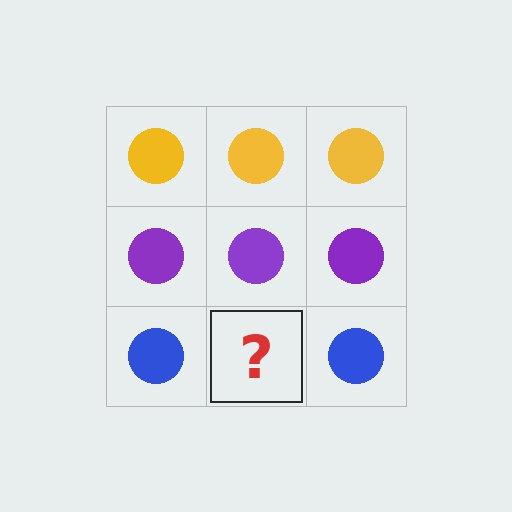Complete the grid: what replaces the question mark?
The question mark should be replaced with a blue circle.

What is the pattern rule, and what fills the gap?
The rule is that each row has a consistent color. The gap should be filled with a blue circle.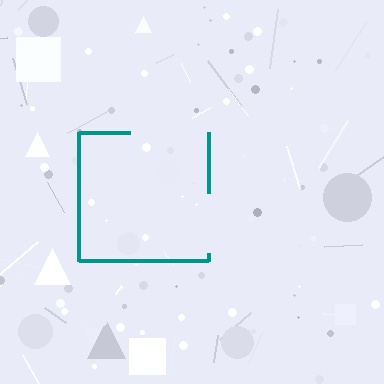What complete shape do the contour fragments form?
The contour fragments form a square.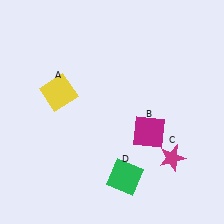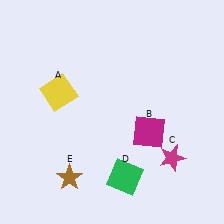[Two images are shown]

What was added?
A brown star (E) was added in Image 2.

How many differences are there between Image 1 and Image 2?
There is 1 difference between the two images.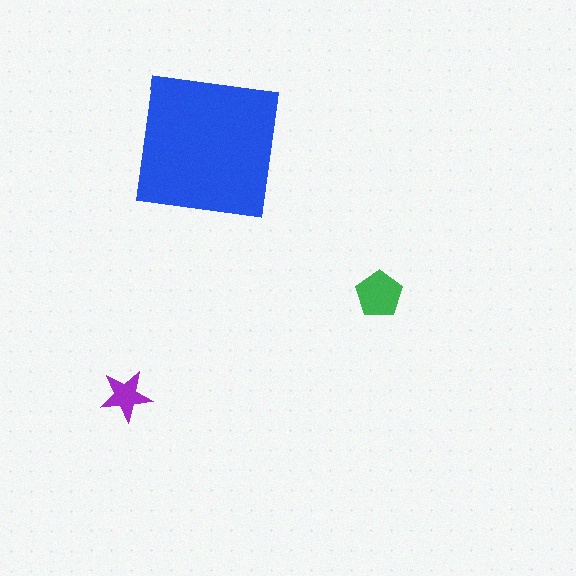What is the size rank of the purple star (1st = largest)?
3rd.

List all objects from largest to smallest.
The blue square, the green pentagon, the purple star.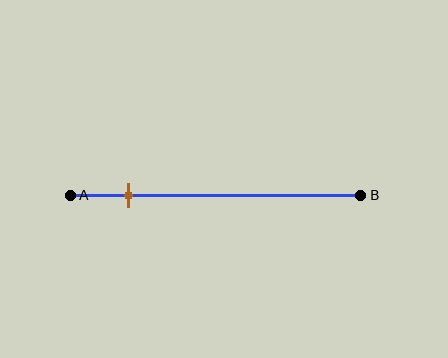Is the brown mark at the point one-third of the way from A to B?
No, the mark is at about 20% from A, not at the 33% one-third point.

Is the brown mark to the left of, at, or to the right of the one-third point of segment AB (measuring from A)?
The brown mark is to the left of the one-third point of segment AB.